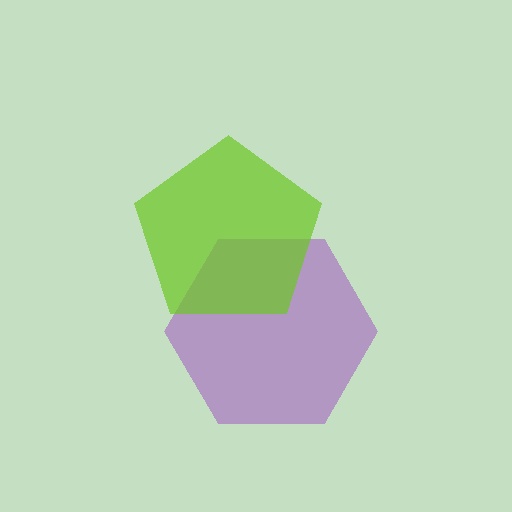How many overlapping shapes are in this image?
There are 2 overlapping shapes in the image.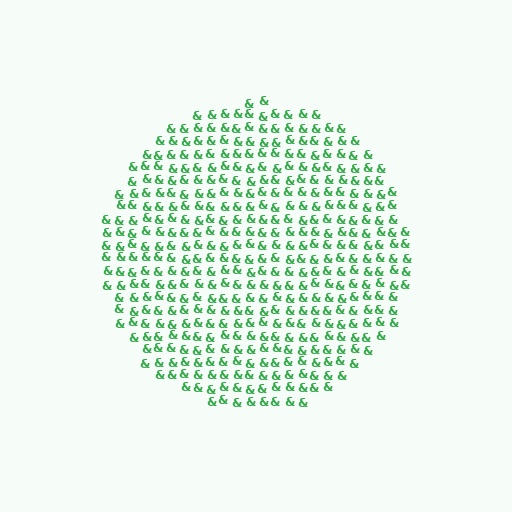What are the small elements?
The small elements are ampersands.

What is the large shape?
The large shape is a circle.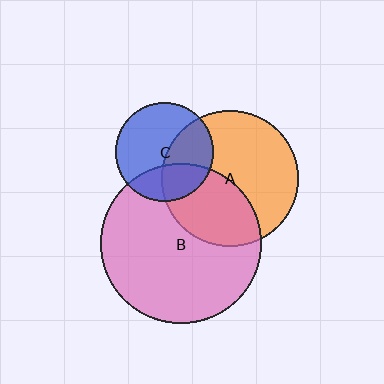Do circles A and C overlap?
Yes.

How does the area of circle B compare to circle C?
Approximately 2.6 times.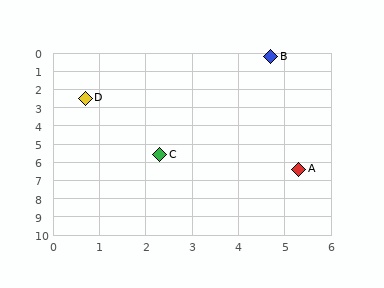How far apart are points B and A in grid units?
Points B and A are about 6.2 grid units apart.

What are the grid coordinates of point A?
Point A is at approximately (5.3, 6.4).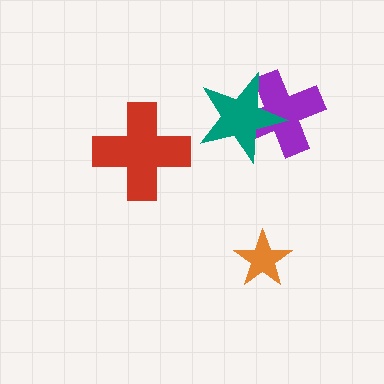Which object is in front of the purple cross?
The teal star is in front of the purple cross.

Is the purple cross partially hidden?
Yes, it is partially covered by another shape.